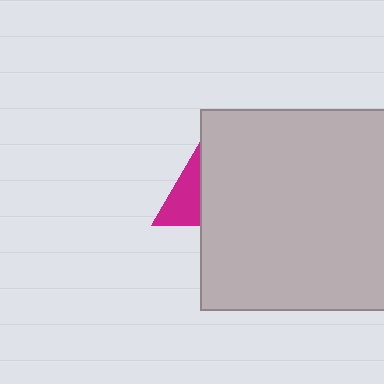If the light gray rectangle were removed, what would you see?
You would see the complete magenta triangle.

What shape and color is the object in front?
The object in front is a light gray rectangle.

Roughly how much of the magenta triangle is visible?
A small part of it is visible (roughly 32%).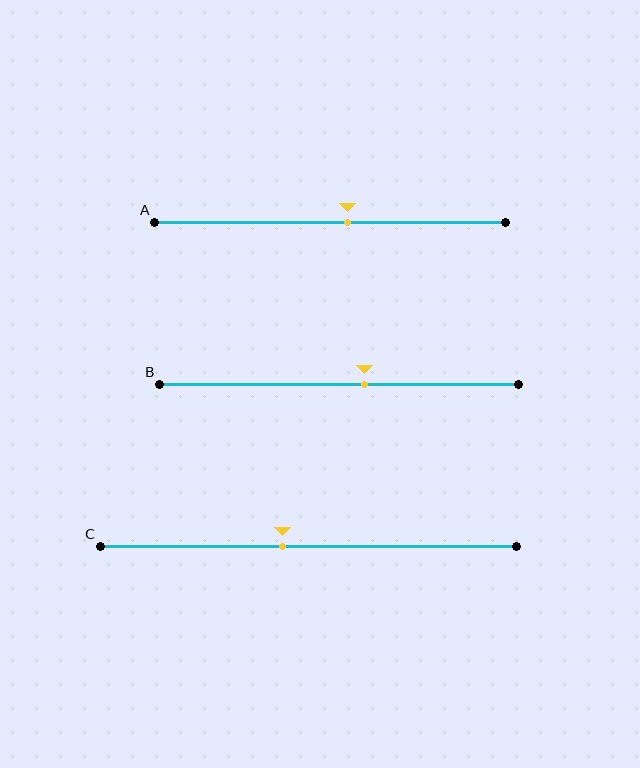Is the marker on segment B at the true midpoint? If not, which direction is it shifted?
No, the marker on segment B is shifted to the right by about 7% of the segment length.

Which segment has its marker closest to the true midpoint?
Segment A has its marker closest to the true midpoint.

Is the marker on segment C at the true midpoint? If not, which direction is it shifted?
No, the marker on segment C is shifted to the left by about 6% of the segment length.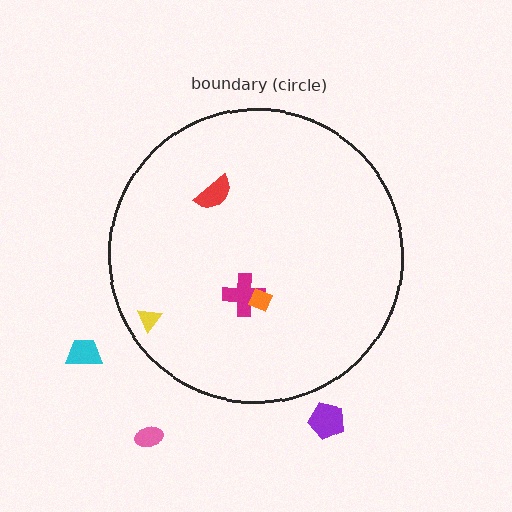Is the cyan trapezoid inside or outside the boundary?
Outside.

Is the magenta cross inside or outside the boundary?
Inside.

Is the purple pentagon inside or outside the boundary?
Outside.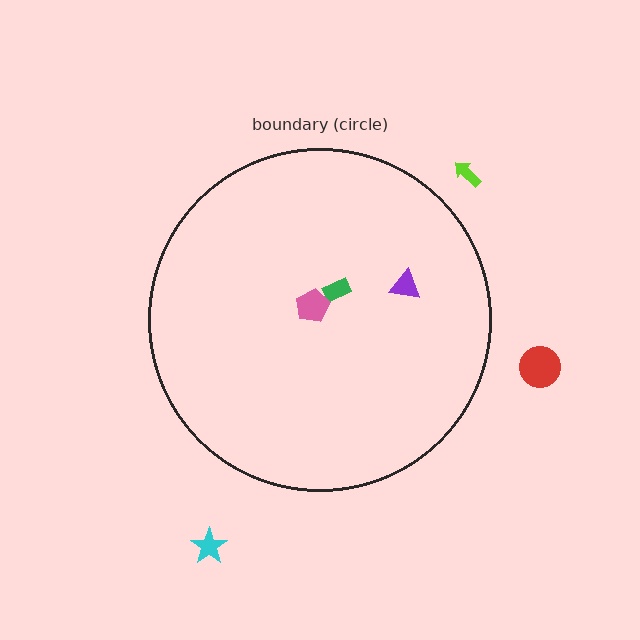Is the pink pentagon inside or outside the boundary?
Inside.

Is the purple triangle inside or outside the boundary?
Inside.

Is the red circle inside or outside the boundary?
Outside.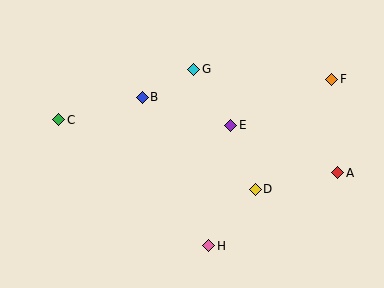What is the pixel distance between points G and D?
The distance between G and D is 135 pixels.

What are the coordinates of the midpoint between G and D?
The midpoint between G and D is at (224, 129).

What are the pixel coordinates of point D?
Point D is at (255, 189).